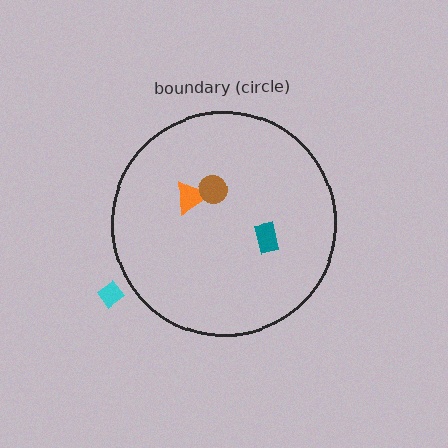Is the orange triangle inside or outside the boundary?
Inside.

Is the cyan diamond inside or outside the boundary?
Outside.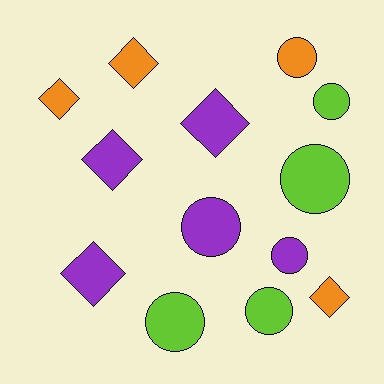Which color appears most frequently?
Purple, with 5 objects.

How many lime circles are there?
There are 4 lime circles.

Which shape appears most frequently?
Circle, with 7 objects.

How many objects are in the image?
There are 13 objects.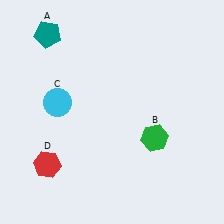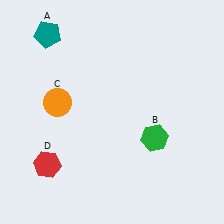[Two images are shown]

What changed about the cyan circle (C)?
In Image 1, C is cyan. In Image 2, it changed to orange.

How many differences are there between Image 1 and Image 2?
There is 1 difference between the two images.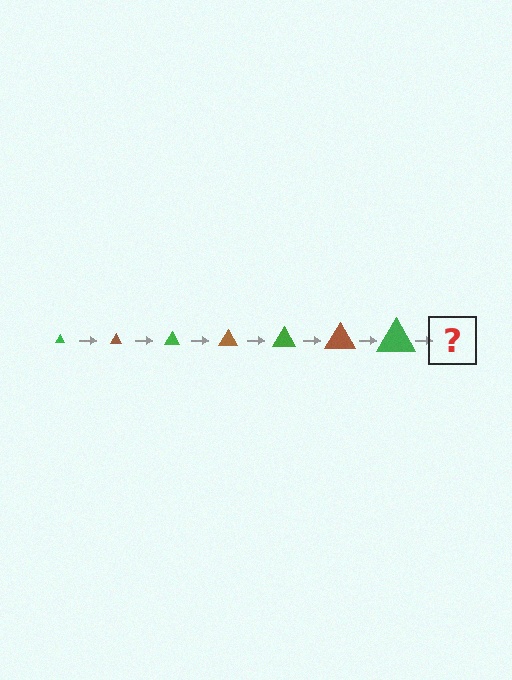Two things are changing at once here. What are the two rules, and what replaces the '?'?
The two rules are that the triangle grows larger each step and the color cycles through green and brown. The '?' should be a brown triangle, larger than the previous one.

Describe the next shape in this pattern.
It should be a brown triangle, larger than the previous one.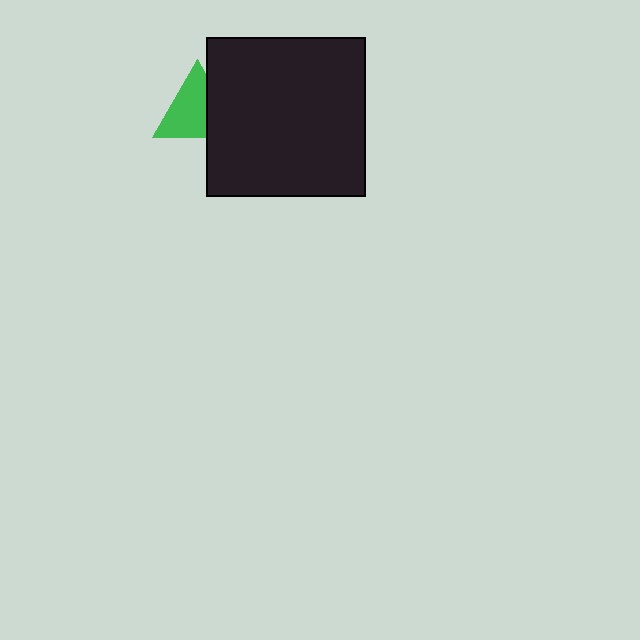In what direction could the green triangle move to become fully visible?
The green triangle could move left. That would shift it out from behind the black square entirely.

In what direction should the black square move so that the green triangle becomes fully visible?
The black square should move right. That is the shortest direction to clear the overlap and leave the green triangle fully visible.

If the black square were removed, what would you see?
You would see the complete green triangle.